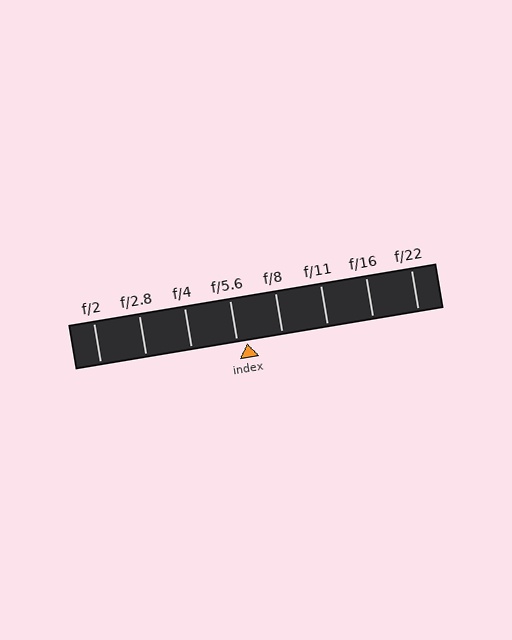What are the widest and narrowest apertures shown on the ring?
The widest aperture shown is f/2 and the narrowest is f/22.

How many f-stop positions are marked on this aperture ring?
There are 8 f-stop positions marked.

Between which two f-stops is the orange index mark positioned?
The index mark is between f/5.6 and f/8.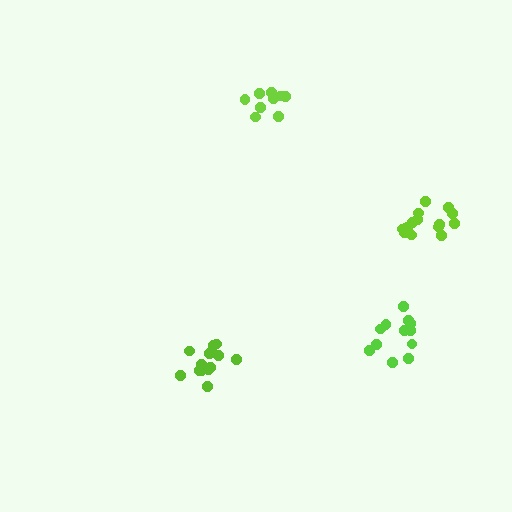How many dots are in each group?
Group 1: 9 dots, Group 2: 12 dots, Group 3: 15 dots, Group 4: 13 dots (49 total).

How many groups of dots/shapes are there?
There are 4 groups.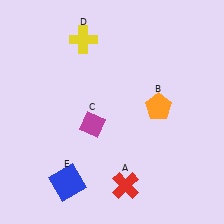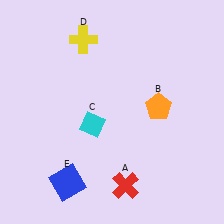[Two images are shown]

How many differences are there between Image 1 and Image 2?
There is 1 difference between the two images.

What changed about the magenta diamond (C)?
In Image 1, C is magenta. In Image 2, it changed to cyan.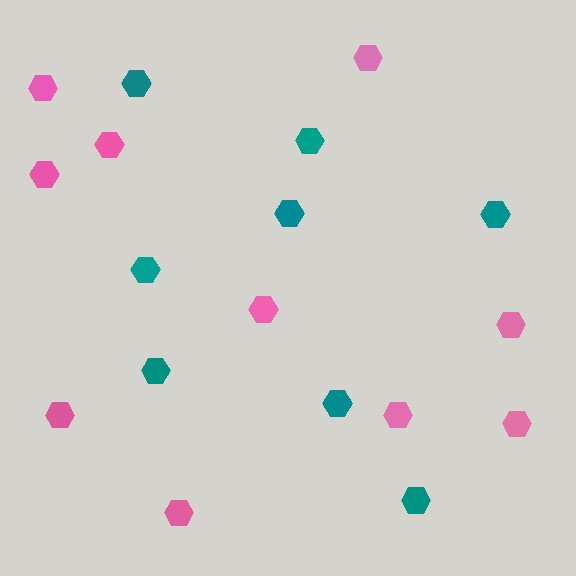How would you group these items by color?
There are 2 groups: one group of pink hexagons (10) and one group of teal hexagons (8).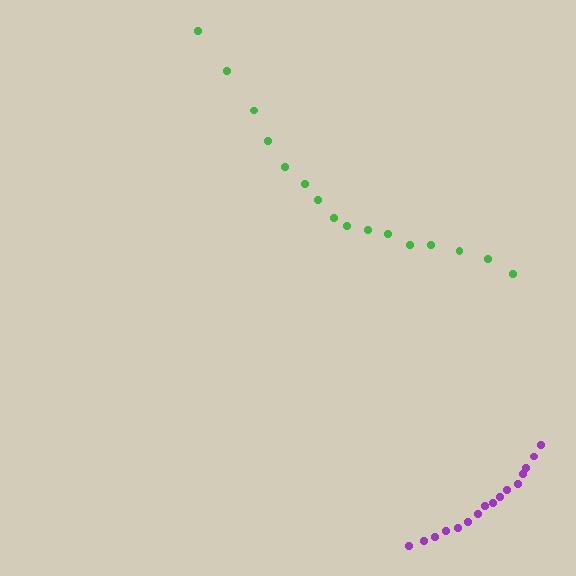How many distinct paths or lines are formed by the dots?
There are 2 distinct paths.